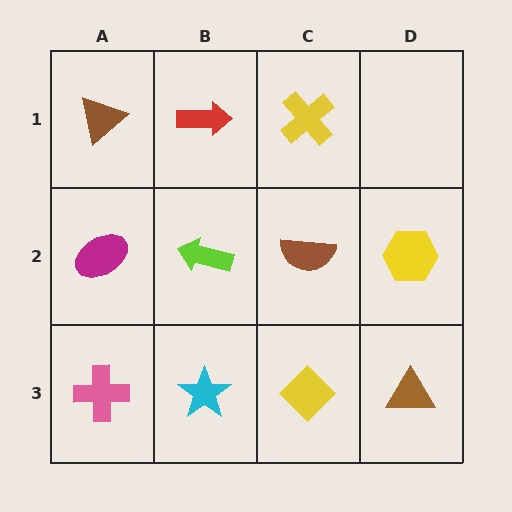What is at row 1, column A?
A brown triangle.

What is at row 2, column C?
A brown semicircle.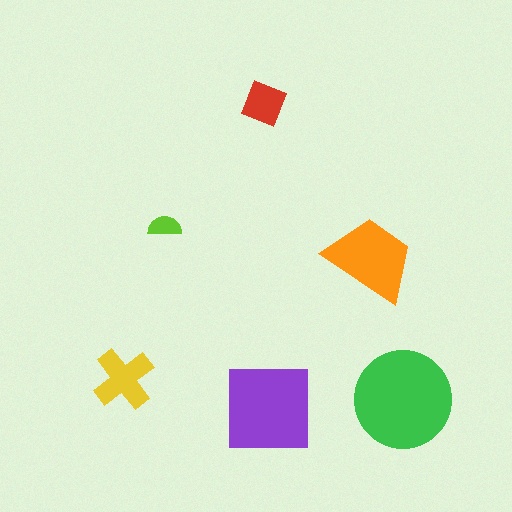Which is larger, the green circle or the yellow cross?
The green circle.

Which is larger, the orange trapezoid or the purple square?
The purple square.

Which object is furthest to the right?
The green circle is rightmost.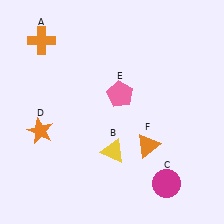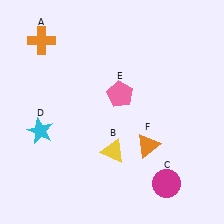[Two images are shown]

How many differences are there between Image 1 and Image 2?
There is 1 difference between the two images.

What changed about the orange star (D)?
In Image 1, D is orange. In Image 2, it changed to cyan.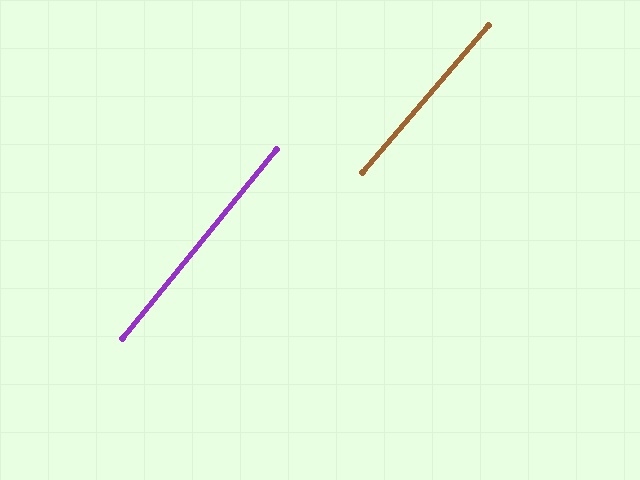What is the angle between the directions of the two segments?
Approximately 1 degree.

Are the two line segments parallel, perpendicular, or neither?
Parallel — their directions differ by only 1.4°.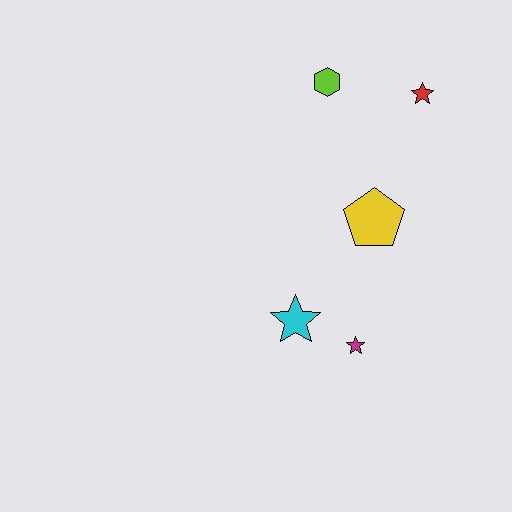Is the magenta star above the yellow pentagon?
No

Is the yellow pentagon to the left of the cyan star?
No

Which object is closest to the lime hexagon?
The red star is closest to the lime hexagon.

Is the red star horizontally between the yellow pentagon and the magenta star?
No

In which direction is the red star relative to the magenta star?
The red star is above the magenta star.